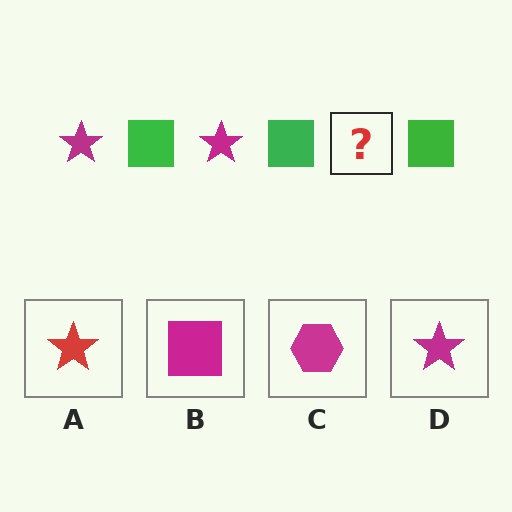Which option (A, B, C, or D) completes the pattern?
D.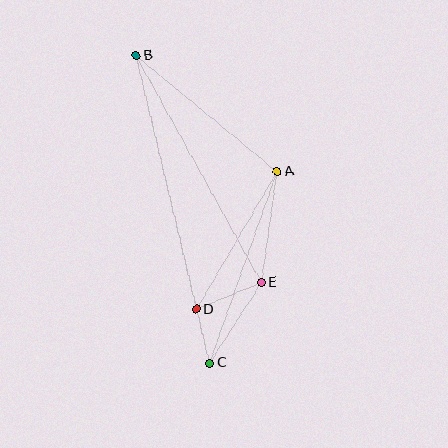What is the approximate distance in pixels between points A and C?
The distance between A and C is approximately 203 pixels.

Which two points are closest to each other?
Points C and D are closest to each other.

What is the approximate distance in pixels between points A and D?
The distance between A and D is approximately 160 pixels.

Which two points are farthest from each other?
Points B and C are farthest from each other.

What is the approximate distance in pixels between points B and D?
The distance between B and D is approximately 261 pixels.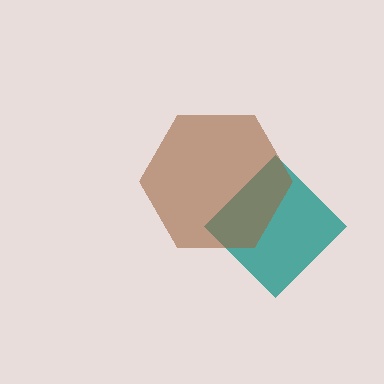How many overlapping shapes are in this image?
There are 2 overlapping shapes in the image.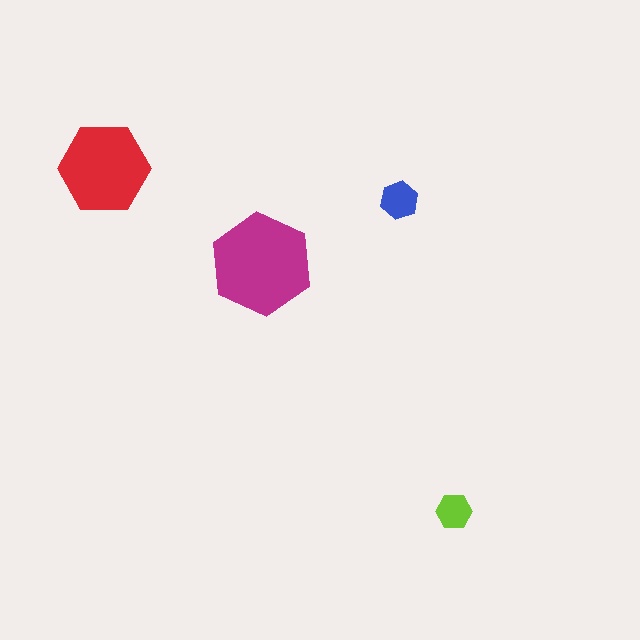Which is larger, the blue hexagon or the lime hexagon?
The blue one.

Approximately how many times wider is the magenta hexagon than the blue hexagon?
About 2.5 times wider.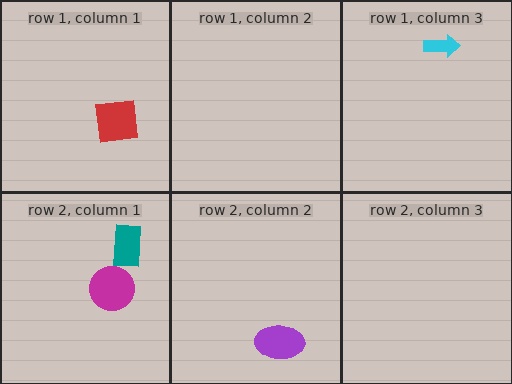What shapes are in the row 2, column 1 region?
The magenta circle, the teal rectangle.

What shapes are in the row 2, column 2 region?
The purple ellipse.